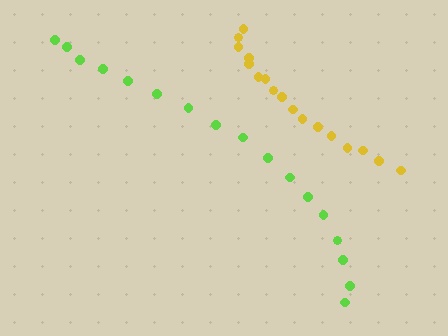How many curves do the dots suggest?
There are 2 distinct paths.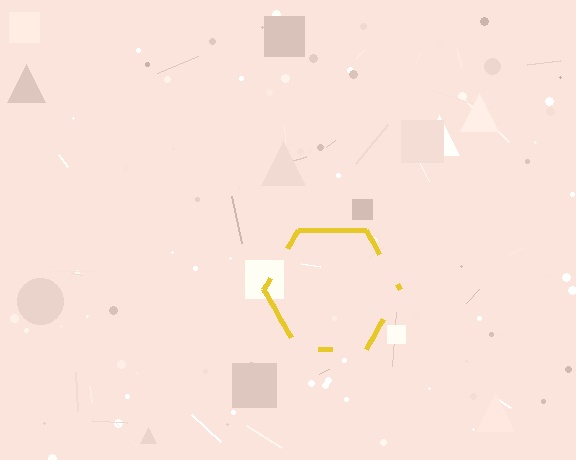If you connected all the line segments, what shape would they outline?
They would outline a hexagon.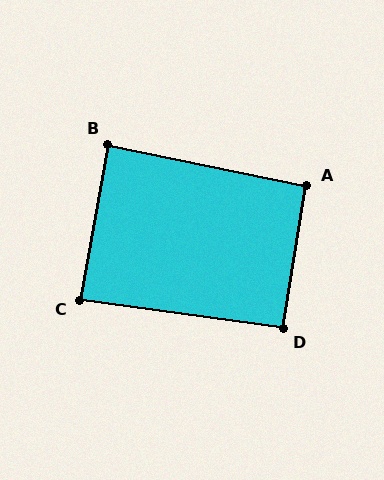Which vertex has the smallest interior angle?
C, at approximately 88 degrees.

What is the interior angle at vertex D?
Approximately 91 degrees (approximately right).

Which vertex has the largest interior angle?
A, at approximately 92 degrees.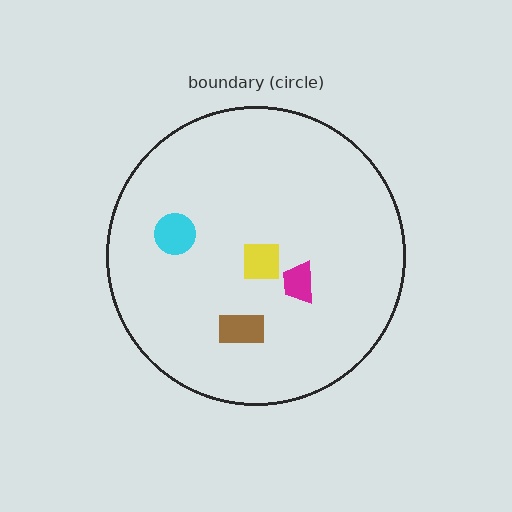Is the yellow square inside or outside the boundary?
Inside.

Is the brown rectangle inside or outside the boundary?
Inside.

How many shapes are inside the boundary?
4 inside, 0 outside.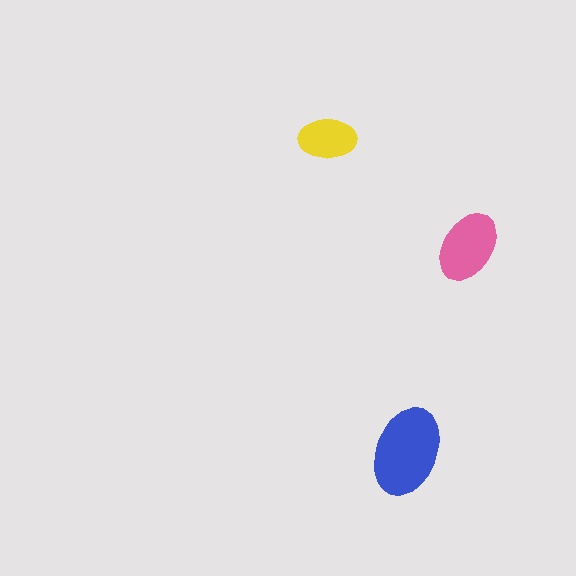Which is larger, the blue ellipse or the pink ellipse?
The blue one.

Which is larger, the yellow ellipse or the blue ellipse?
The blue one.